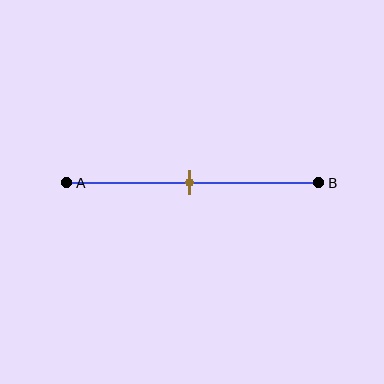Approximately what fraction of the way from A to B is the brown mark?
The brown mark is approximately 50% of the way from A to B.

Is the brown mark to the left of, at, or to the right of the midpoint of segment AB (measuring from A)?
The brown mark is approximately at the midpoint of segment AB.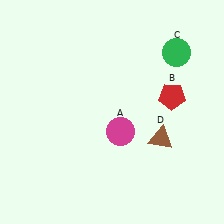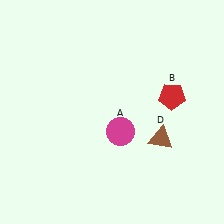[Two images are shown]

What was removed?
The green circle (C) was removed in Image 2.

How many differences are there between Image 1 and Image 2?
There is 1 difference between the two images.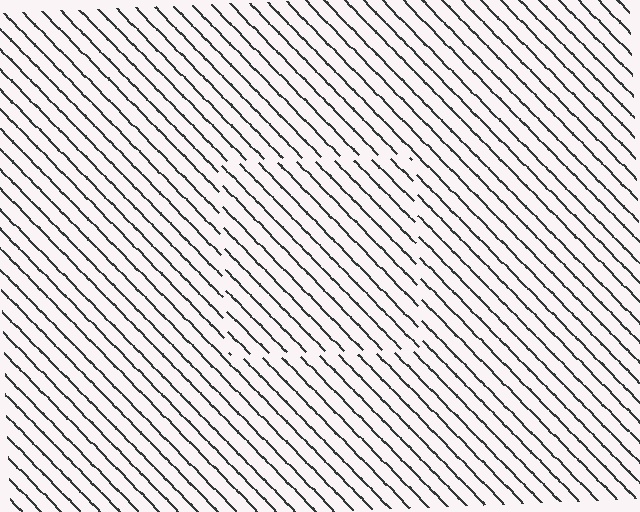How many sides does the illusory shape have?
4 sides — the line-ends trace a square.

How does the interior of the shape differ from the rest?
The interior of the shape contains the same grating, shifted by half a period — the contour is defined by the phase discontinuity where line-ends from the inner and outer gratings abut.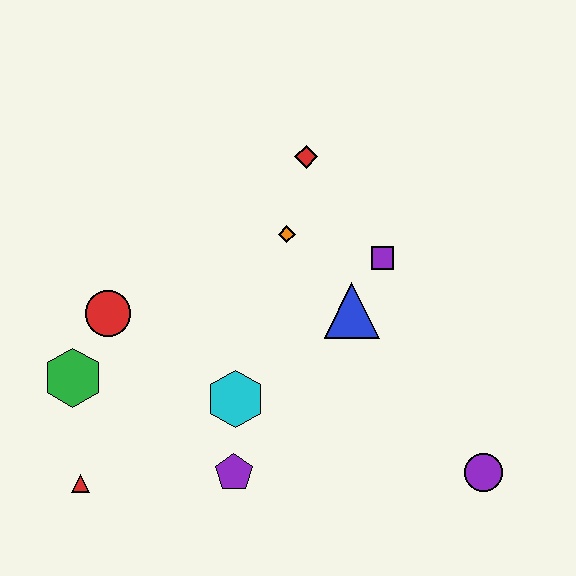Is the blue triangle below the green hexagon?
No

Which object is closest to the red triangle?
The green hexagon is closest to the red triangle.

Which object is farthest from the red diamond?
The red triangle is farthest from the red diamond.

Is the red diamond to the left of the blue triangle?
Yes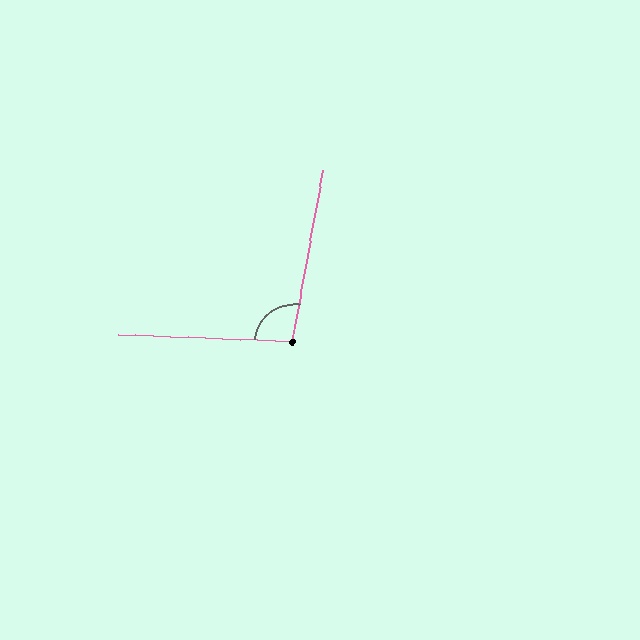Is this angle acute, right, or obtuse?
It is obtuse.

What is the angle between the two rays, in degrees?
Approximately 98 degrees.